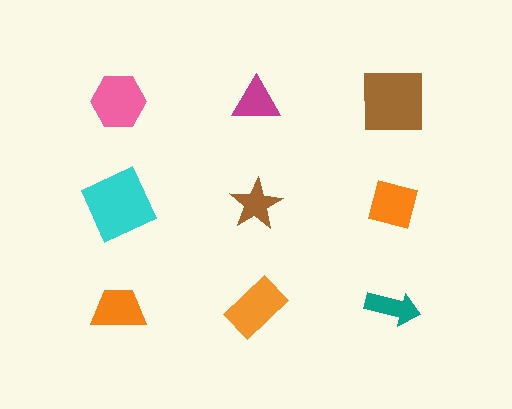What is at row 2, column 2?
A brown star.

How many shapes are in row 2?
3 shapes.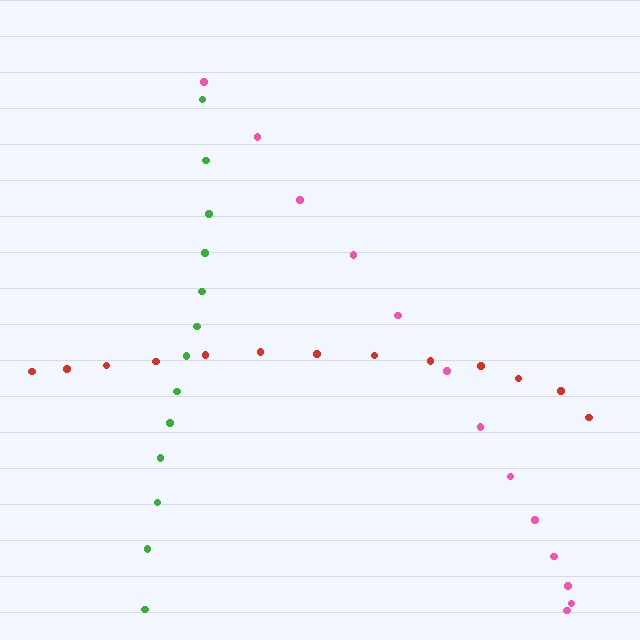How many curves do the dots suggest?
There are 3 distinct paths.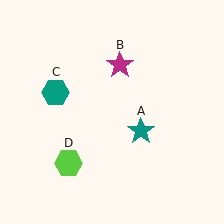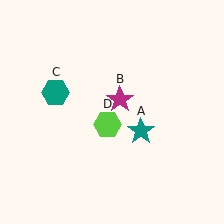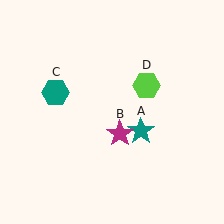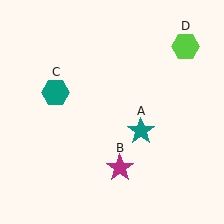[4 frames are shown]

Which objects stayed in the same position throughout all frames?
Teal star (object A) and teal hexagon (object C) remained stationary.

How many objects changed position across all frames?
2 objects changed position: magenta star (object B), lime hexagon (object D).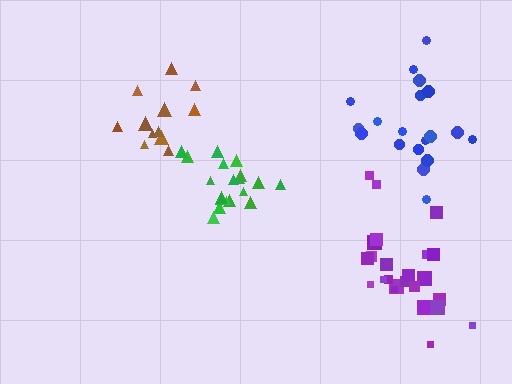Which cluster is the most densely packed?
Green.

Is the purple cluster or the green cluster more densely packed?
Green.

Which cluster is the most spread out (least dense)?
Blue.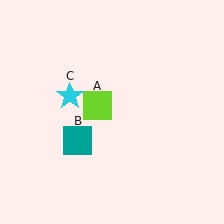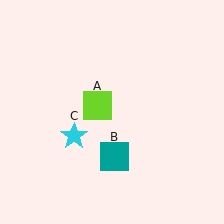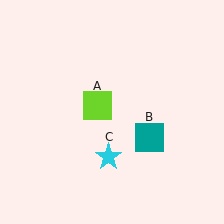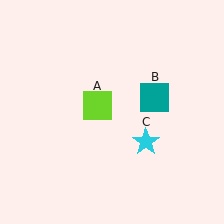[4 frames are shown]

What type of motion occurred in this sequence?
The teal square (object B), cyan star (object C) rotated counterclockwise around the center of the scene.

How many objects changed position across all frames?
2 objects changed position: teal square (object B), cyan star (object C).